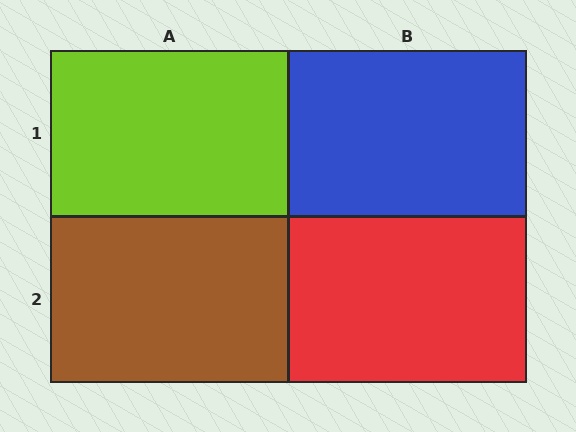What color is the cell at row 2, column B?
Red.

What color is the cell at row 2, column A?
Brown.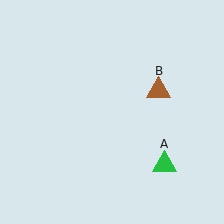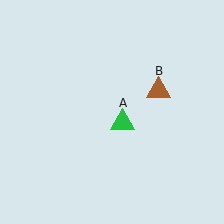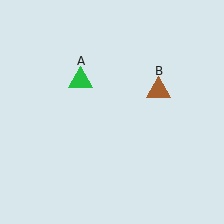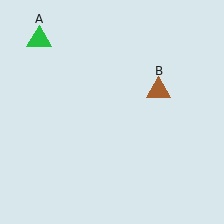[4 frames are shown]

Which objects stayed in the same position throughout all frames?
Brown triangle (object B) remained stationary.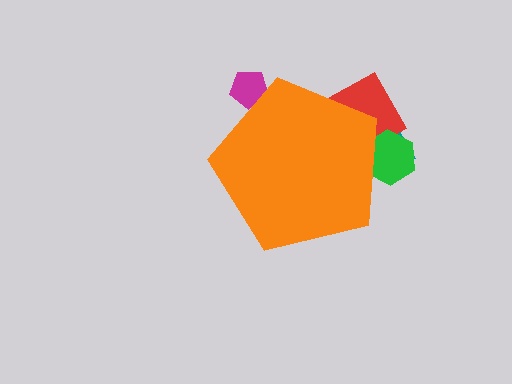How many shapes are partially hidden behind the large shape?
4 shapes are partially hidden.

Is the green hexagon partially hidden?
Yes, the green hexagon is partially hidden behind the orange pentagon.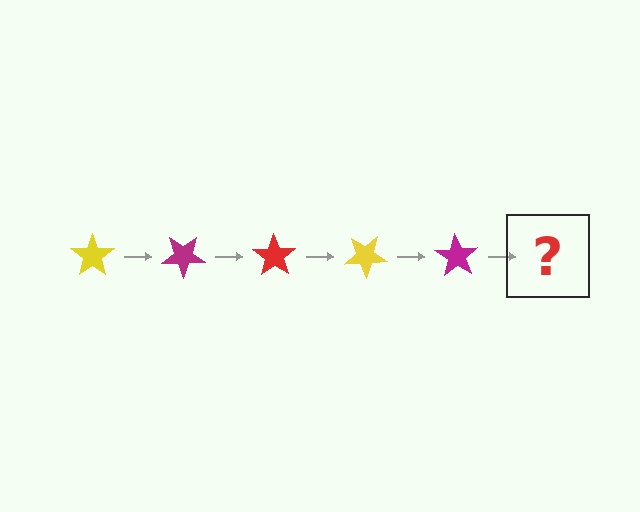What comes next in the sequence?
The next element should be a red star, rotated 175 degrees from the start.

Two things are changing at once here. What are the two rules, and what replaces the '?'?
The two rules are that it rotates 35 degrees each step and the color cycles through yellow, magenta, and red. The '?' should be a red star, rotated 175 degrees from the start.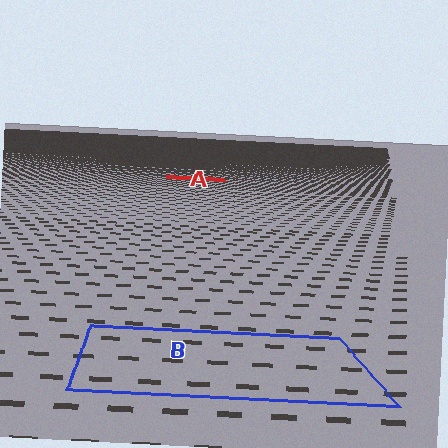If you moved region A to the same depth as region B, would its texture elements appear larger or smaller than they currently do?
They would appear larger. At a closer depth, the same texture elements are projected at a bigger on-screen size.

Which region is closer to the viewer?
Region B is closer. The texture elements there are larger and more spread out.